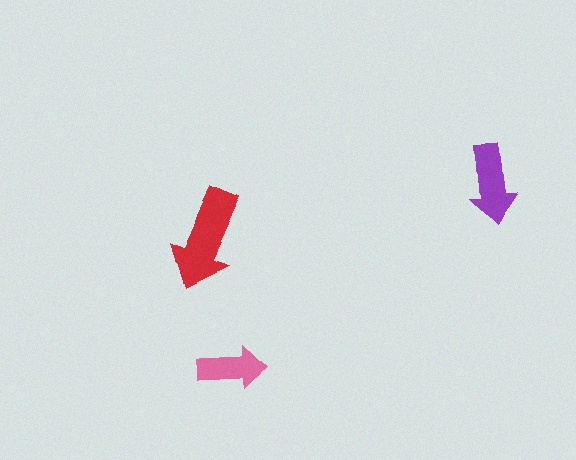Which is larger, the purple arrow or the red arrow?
The red one.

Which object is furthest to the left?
The red arrow is leftmost.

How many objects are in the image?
There are 3 objects in the image.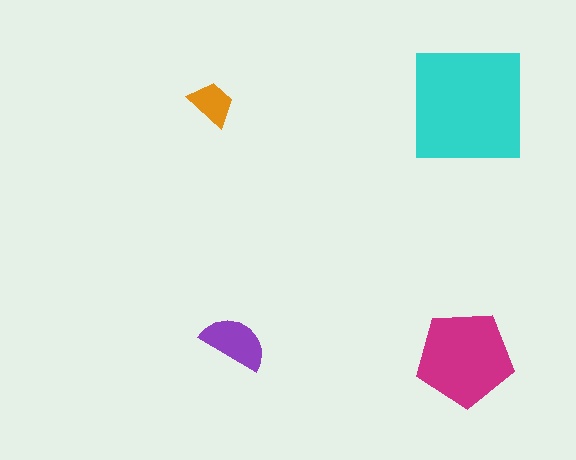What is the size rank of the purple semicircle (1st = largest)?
3rd.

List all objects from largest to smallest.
The cyan square, the magenta pentagon, the purple semicircle, the orange trapezoid.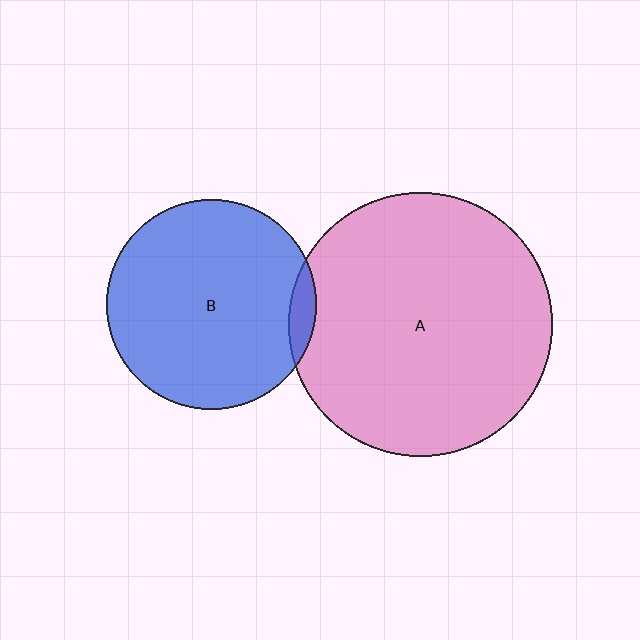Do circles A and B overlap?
Yes.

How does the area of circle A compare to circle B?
Approximately 1.6 times.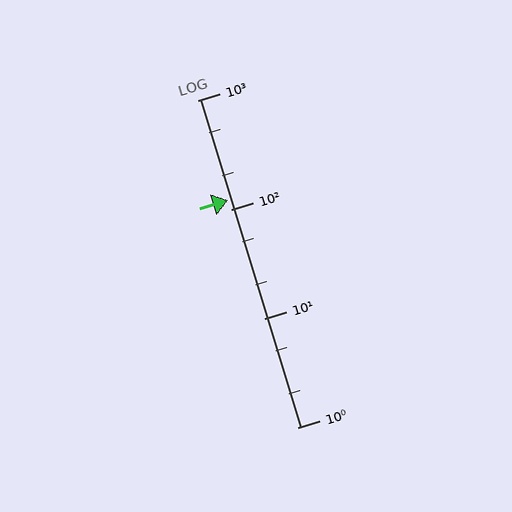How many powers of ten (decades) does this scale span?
The scale spans 3 decades, from 1 to 1000.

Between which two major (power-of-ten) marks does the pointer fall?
The pointer is between 100 and 1000.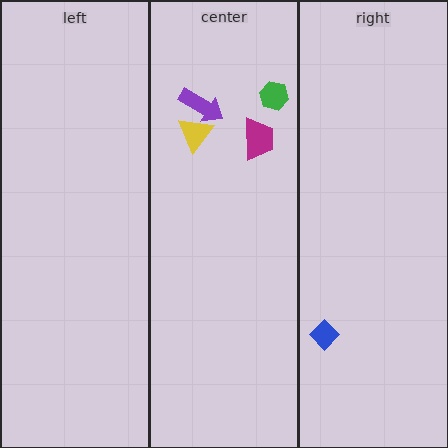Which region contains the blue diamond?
The right region.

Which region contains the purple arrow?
The center region.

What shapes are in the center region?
The green hexagon, the yellow triangle, the purple arrow, the magenta trapezoid.